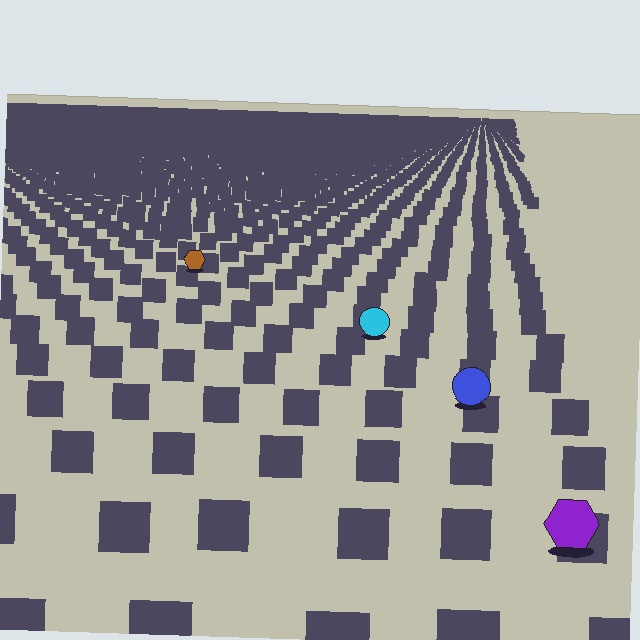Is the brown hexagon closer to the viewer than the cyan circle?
No. The cyan circle is closer — you can tell from the texture gradient: the ground texture is coarser near it.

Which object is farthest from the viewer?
The brown hexagon is farthest from the viewer. It appears smaller and the ground texture around it is denser.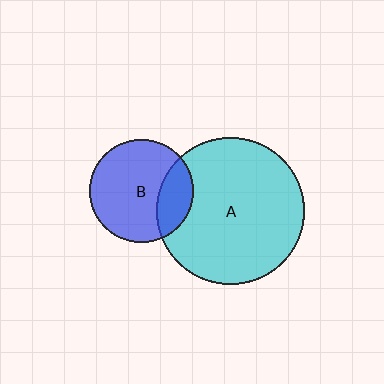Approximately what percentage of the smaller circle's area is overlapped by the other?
Approximately 25%.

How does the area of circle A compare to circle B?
Approximately 2.0 times.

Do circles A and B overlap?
Yes.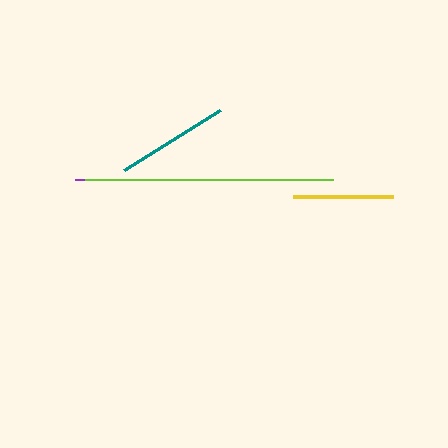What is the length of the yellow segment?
The yellow segment is approximately 100 pixels long.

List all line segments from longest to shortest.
From longest to shortest: lime, teal, yellow, purple.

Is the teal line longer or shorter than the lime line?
The lime line is longer than the teal line.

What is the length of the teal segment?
The teal segment is approximately 112 pixels long.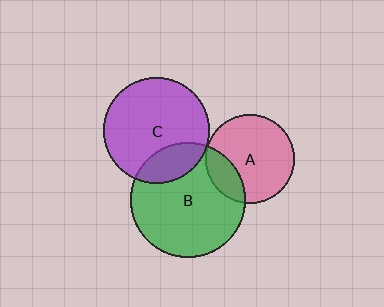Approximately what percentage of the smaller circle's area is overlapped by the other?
Approximately 5%.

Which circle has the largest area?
Circle B (green).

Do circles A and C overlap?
Yes.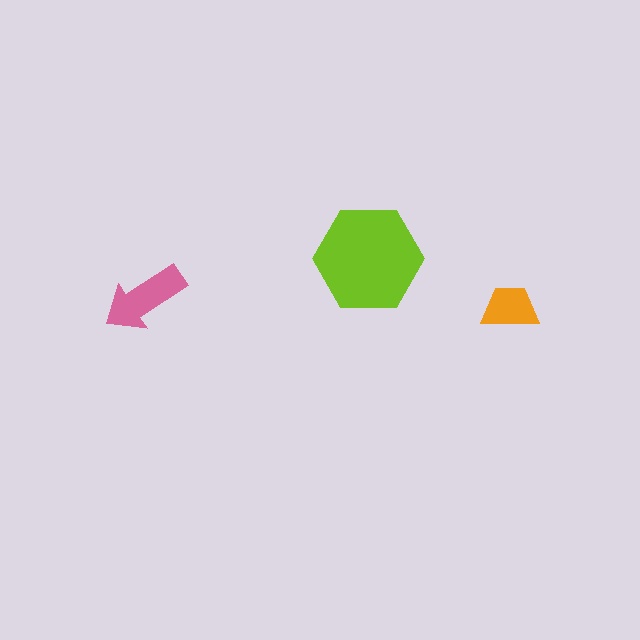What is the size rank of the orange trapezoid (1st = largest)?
3rd.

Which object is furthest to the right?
The orange trapezoid is rightmost.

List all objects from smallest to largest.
The orange trapezoid, the pink arrow, the lime hexagon.